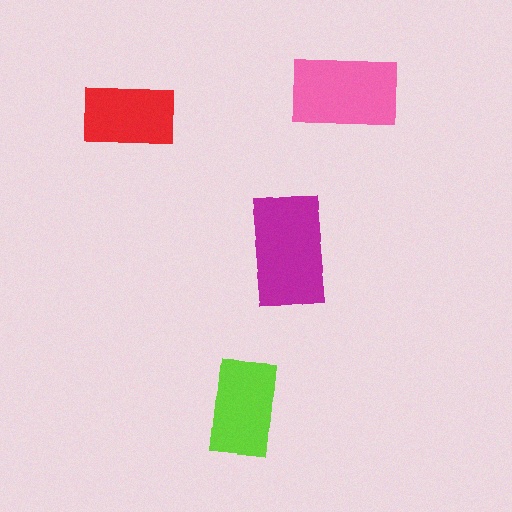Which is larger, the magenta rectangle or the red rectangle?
The magenta one.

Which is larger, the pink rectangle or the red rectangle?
The pink one.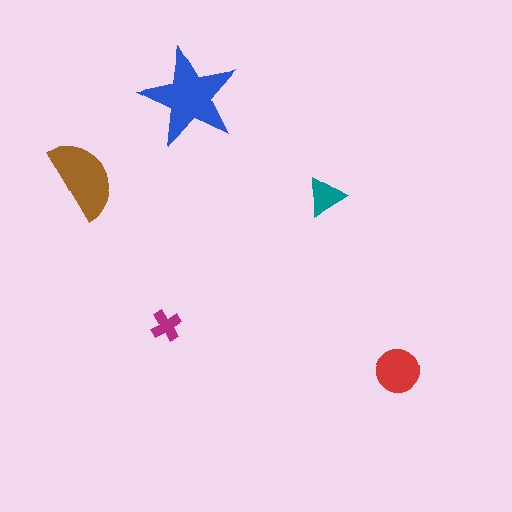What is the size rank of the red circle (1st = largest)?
3rd.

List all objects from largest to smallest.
The blue star, the brown semicircle, the red circle, the teal triangle, the magenta cross.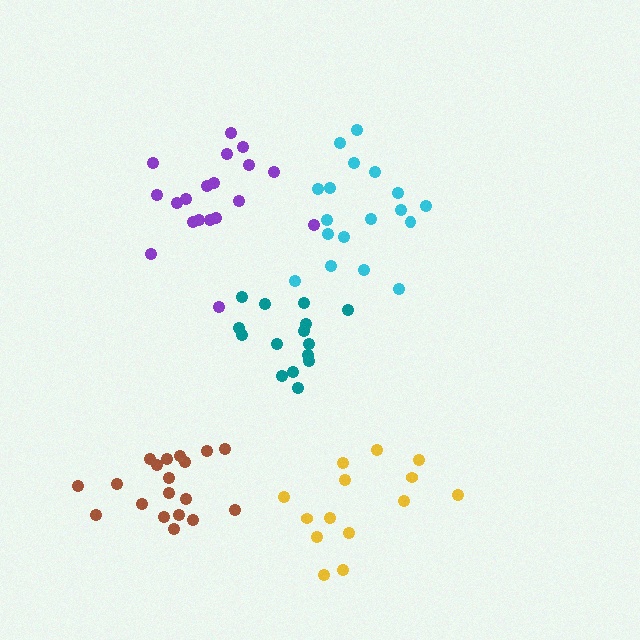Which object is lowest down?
The yellow cluster is bottommost.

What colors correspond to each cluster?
The clusters are colored: brown, purple, cyan, teal, yellow.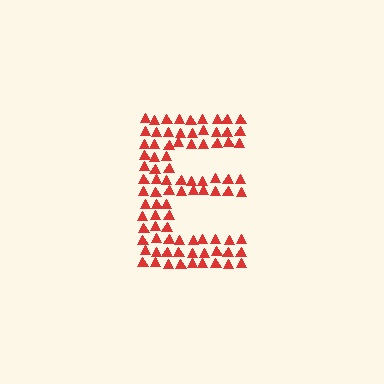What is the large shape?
The large shape is the letter E.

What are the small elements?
The small elements are triangles.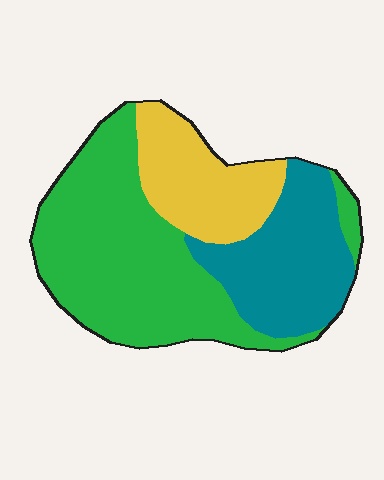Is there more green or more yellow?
Green.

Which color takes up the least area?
Yellow, at roughly 20%.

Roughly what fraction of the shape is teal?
Teal covers around 30% of the shape.